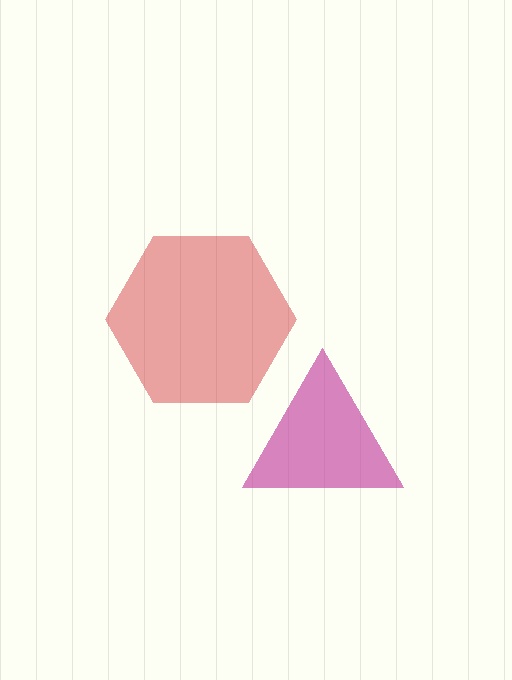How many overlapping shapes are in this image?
There are 2 overlapping shapes in the image.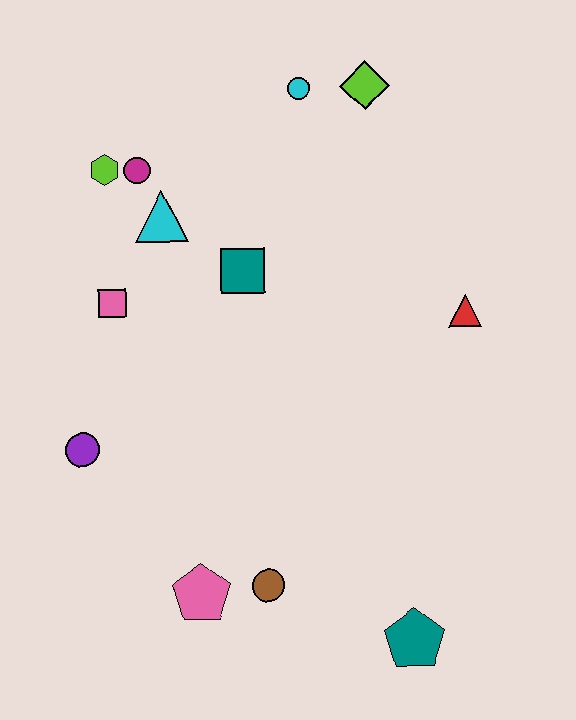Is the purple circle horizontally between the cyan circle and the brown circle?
No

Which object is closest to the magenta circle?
The lime hexagon is closest to the magenta circle.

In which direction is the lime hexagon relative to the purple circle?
The lime hexagon is above the purple circle.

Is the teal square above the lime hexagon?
No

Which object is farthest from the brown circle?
The lime diamond is farthest from the brown circle.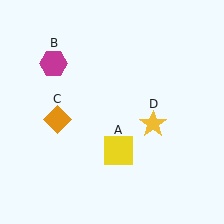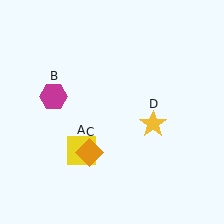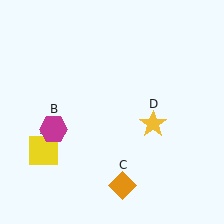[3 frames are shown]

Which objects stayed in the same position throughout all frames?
Yellow star (object D) remained stationary.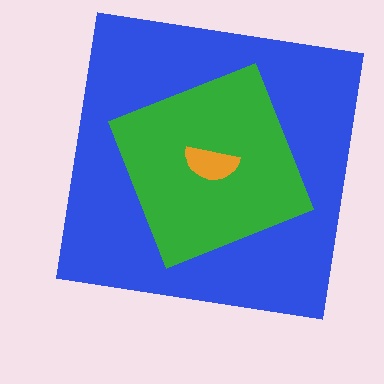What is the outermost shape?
The blue square.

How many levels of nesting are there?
3.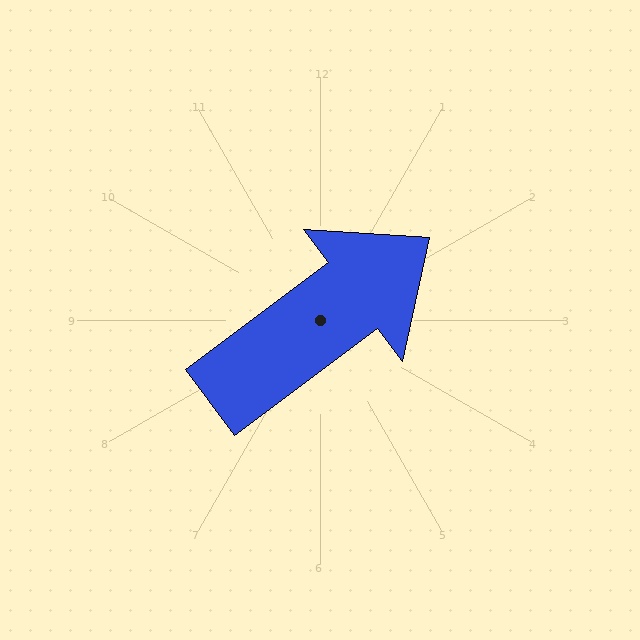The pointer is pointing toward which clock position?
Roughly 2 o'clock.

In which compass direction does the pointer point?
Northeast.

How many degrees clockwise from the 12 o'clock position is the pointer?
Approximately 53 degrees.